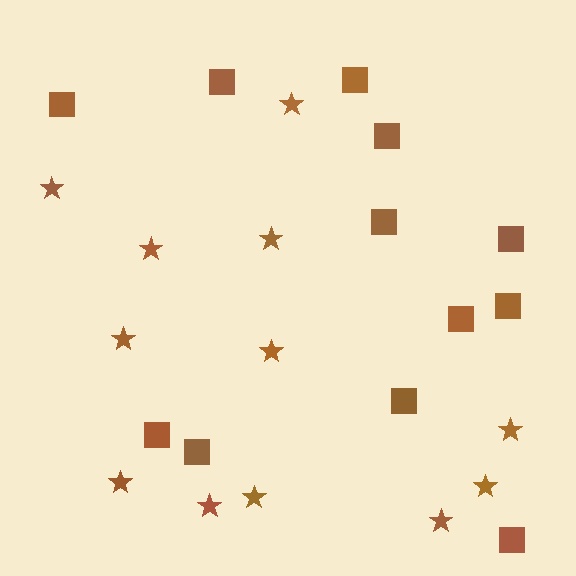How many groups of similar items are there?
There are 2 groups: one group of squares (12) and one group of stars (12).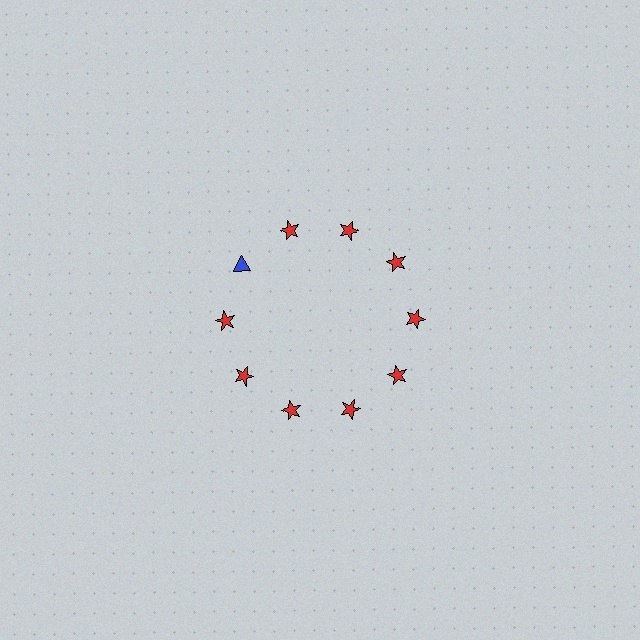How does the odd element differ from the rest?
It differs in both color (blue instead of red) and shape (triangle instead of star).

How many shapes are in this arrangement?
There are 10 shapes arranged in a ring pattern.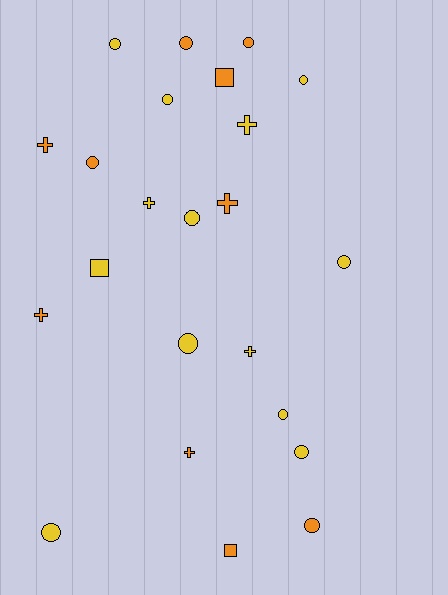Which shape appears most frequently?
Circle, with 13 objects.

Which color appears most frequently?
Yellow, with 13 objects.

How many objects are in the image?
There are 23 objects.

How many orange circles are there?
There are 4 orange circles.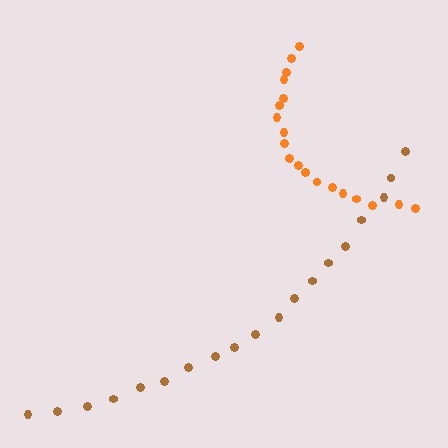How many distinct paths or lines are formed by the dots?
There are 2 distinct paths.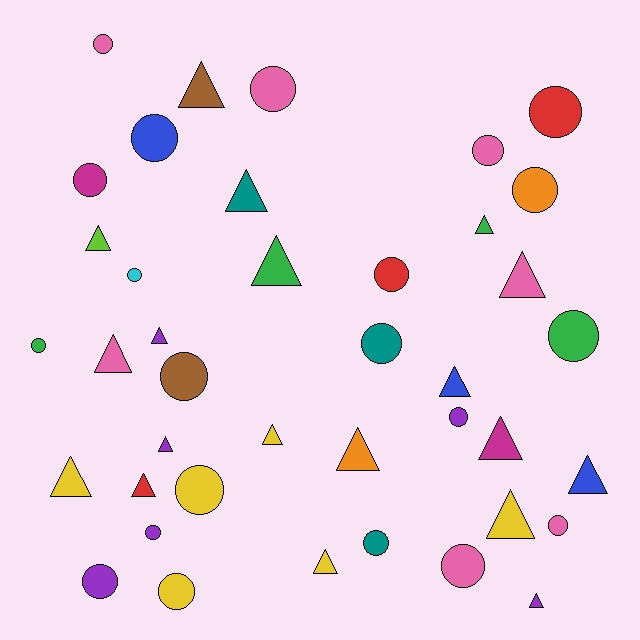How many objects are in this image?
There are 40 objects.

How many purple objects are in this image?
There are 6 purple objects.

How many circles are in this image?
There are 21 circles.